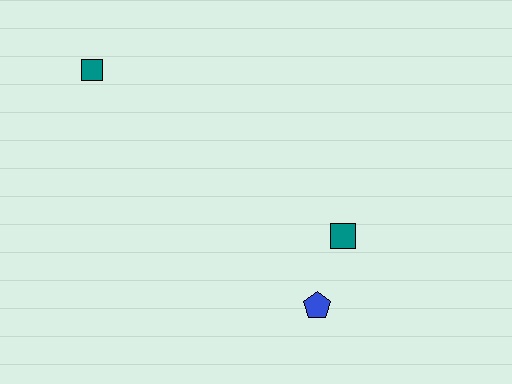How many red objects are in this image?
There are no red objects.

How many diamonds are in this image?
There are no diamonds.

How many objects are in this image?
There are 3 objects.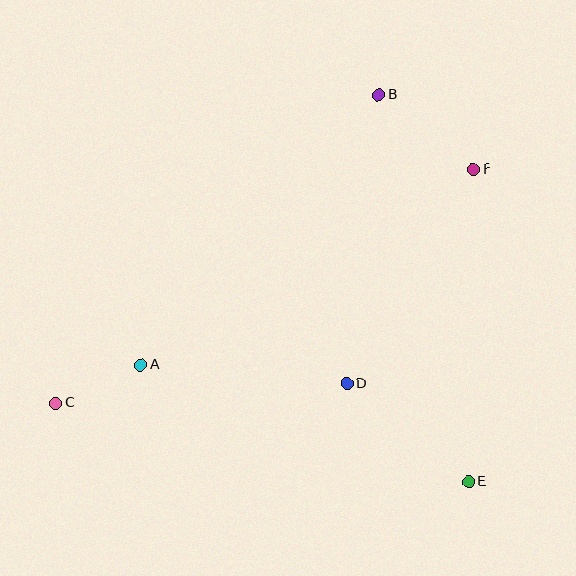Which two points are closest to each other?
Points A and C are closest to each other.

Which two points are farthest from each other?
Points C and F are farthest from each other.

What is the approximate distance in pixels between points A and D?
The distance between A and D is approximately 207 pixels.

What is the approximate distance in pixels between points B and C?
The distance between B and C is approximately 447 pixels.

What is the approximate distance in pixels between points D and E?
The distance between D and E is approximately 156 pixels.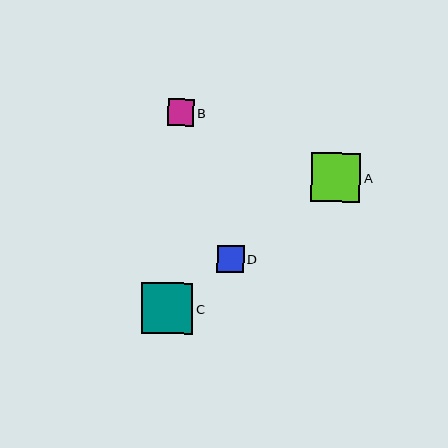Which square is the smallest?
Square B is the smallest with a size of approximately 27 pixels.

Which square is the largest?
Square C is the largest with a size of approximately 51 pixels.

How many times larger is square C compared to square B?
Square C is approximately 1.9 times the size of square B.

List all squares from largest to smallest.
From largest to smallest: C, A, D, B.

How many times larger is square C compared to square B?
Square C is approximately 1.9 times the size of square B.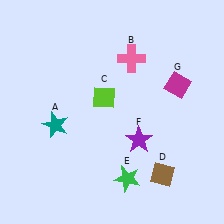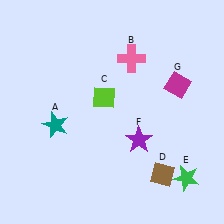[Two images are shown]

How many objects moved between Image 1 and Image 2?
1 object moved between the two images.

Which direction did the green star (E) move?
The green star (E) moved right.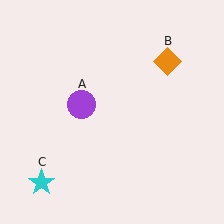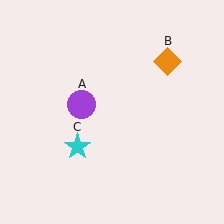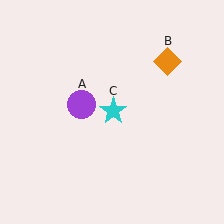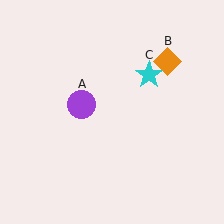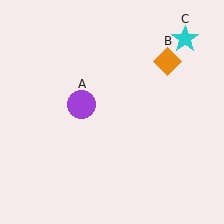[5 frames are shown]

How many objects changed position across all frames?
1 object changed position: cyan star (object C).